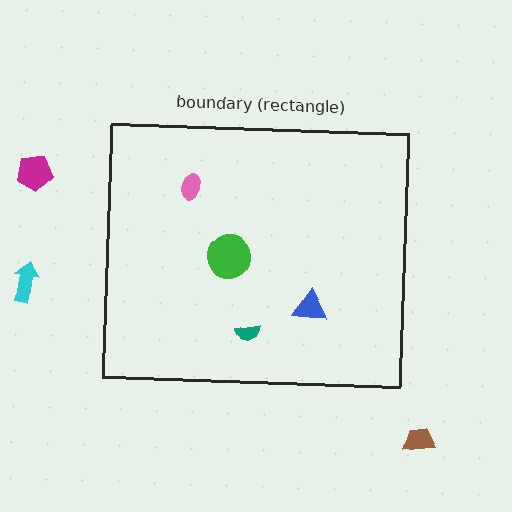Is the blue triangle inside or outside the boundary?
Inside.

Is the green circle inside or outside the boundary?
Inside.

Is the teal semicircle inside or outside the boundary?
Inside.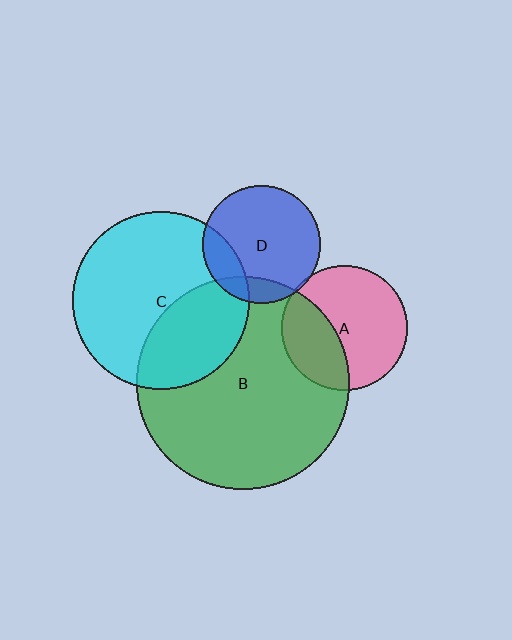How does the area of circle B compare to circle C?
Approximately 1.4 times.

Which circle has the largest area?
Circle B (green).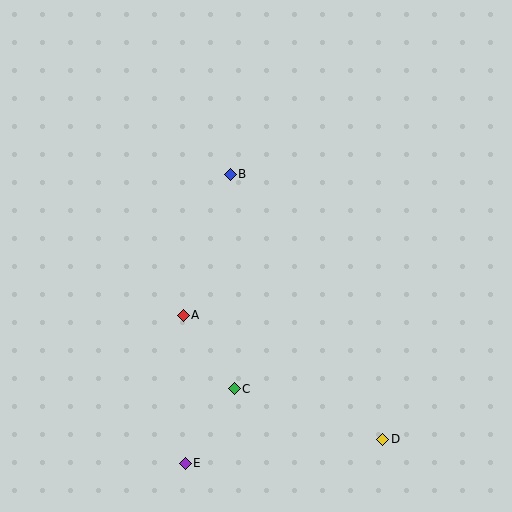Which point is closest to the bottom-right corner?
Point D is closest to the bottom-right corner.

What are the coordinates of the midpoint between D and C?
The midpoint between D and C is at (308, 414).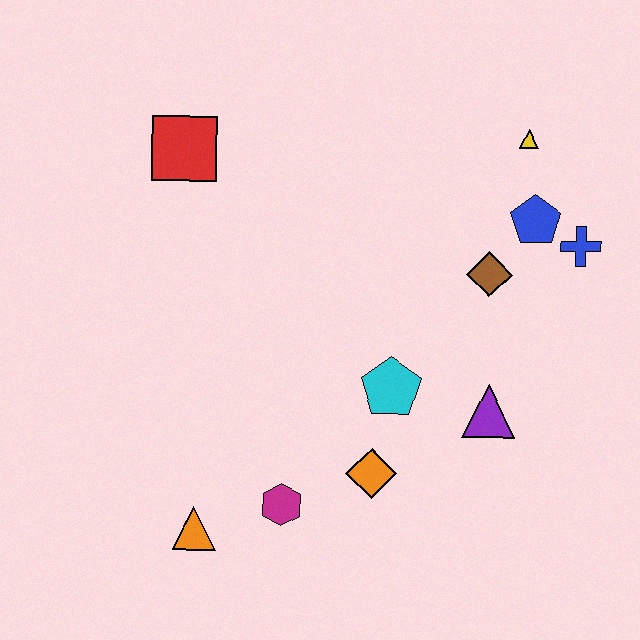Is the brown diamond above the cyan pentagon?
Yes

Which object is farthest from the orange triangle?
The yellow triangle is farthest from the orange triangle.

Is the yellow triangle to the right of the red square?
Yes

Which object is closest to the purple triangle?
The cyan pentagon is closest to the purple triangle.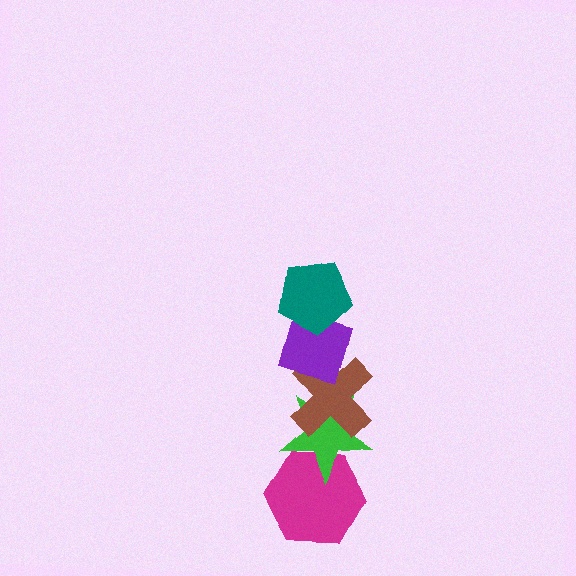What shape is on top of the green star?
The brown cross is on top of the green star.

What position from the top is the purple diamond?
The purple diamond is 2nd from the top.